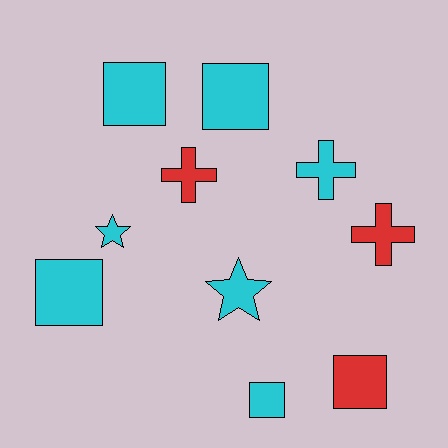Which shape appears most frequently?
Square, with 5 objects.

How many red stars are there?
There are no red stars.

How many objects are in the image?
There are 10 objects.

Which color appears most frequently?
Cyan, with 7 objects.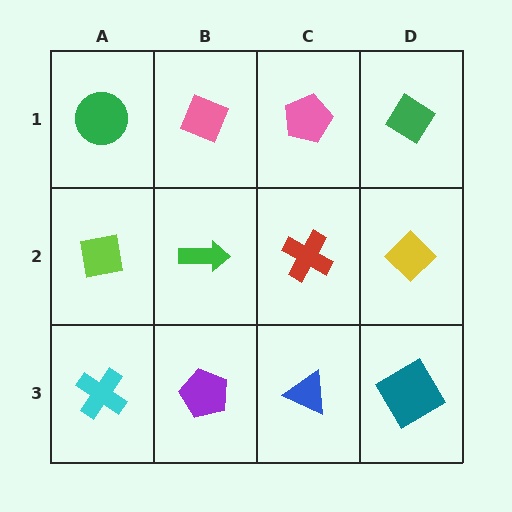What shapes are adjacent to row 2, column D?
A green diamond (row 1, column D), a teal diamond (row 3, column D), a red cross (row 2, column C).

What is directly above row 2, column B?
A pink diamond.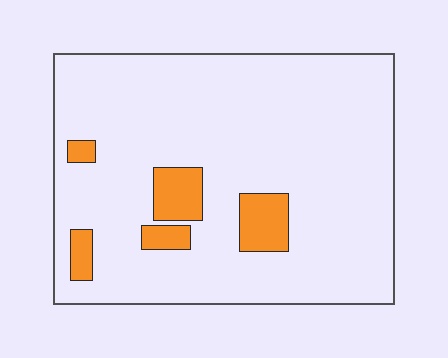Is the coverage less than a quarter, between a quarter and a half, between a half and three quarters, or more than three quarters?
Less than a quarter.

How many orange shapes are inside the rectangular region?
5.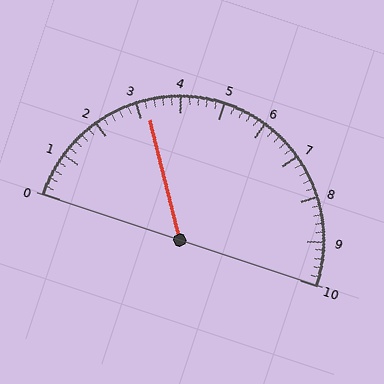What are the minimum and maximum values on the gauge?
The gauge ranges from 0 to 10.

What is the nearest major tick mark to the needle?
The nearest major tick mark is 3.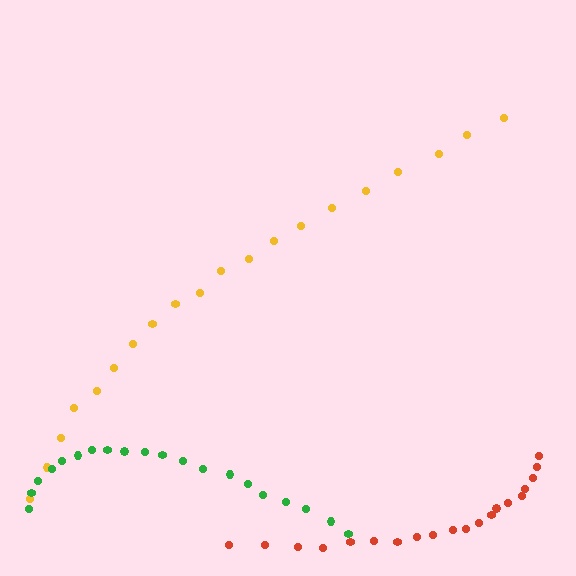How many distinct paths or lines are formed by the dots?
There are 3 distinct paths.